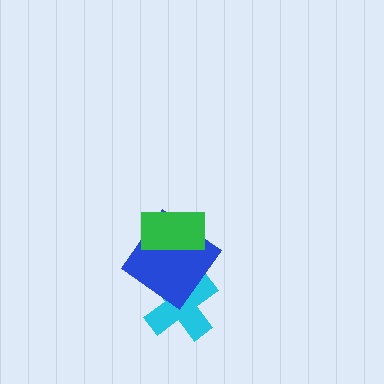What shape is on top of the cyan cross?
The blue diamond is on top of the cyan cross.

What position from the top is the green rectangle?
The green rectangle is 1st from the top.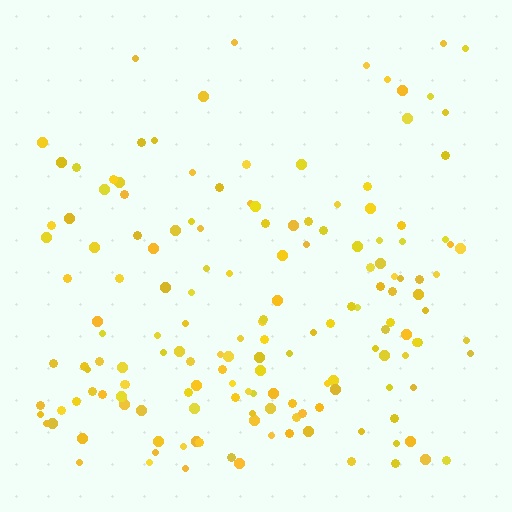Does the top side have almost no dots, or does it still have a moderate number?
Still a moderate number, just noticeably fewer than the bottom.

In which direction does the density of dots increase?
From top to bottom, with the bottom side densest.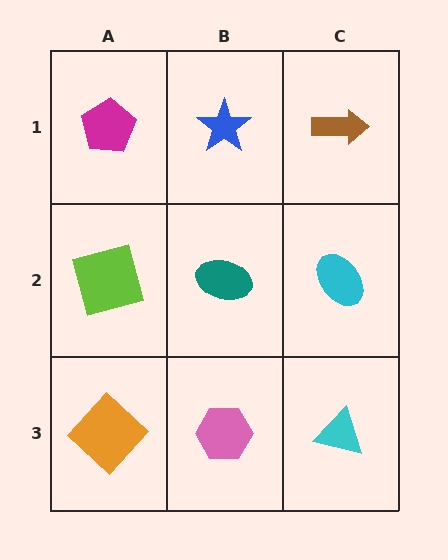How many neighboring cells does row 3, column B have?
3.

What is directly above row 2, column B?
A blue star.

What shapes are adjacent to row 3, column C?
A cyan ellipse (row 2, column C), a pink hexagon (row 3, column B).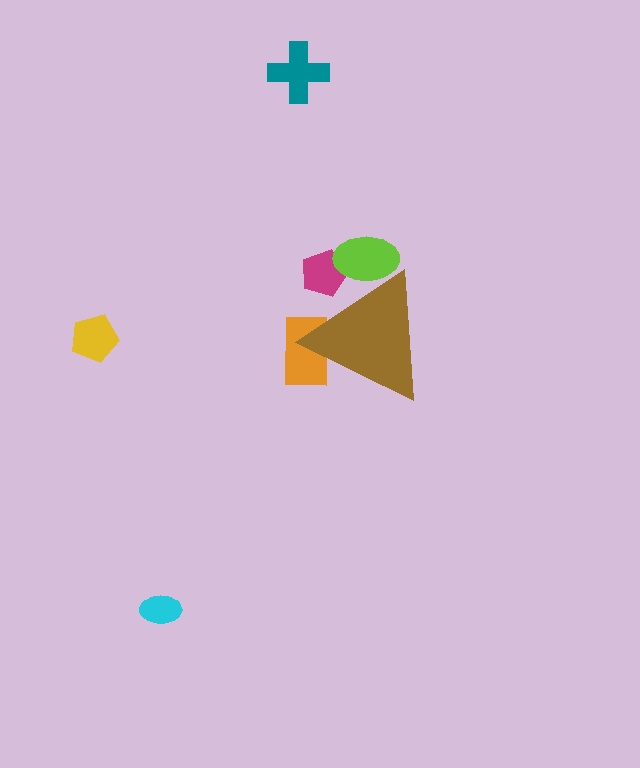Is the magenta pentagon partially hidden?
Yes, the magenta pentagon is partially hidden behind the brown triangle.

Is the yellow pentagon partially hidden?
No, the yellow pentagon is fully visible.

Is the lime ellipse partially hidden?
Yes, the lime ellipse is partially hidden behind the brown triangle.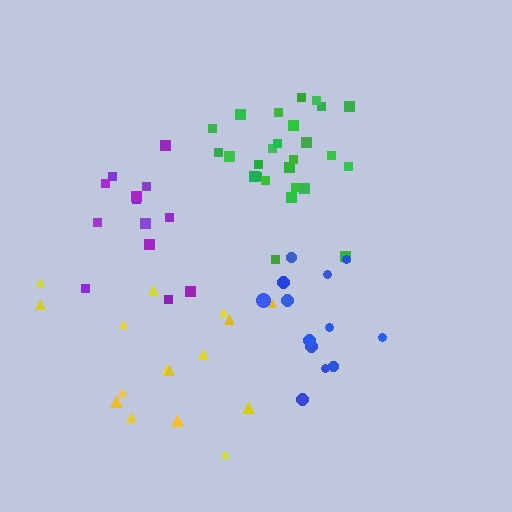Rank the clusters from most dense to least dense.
green, blue, purple, yellow.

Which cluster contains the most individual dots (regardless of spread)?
Green (26).